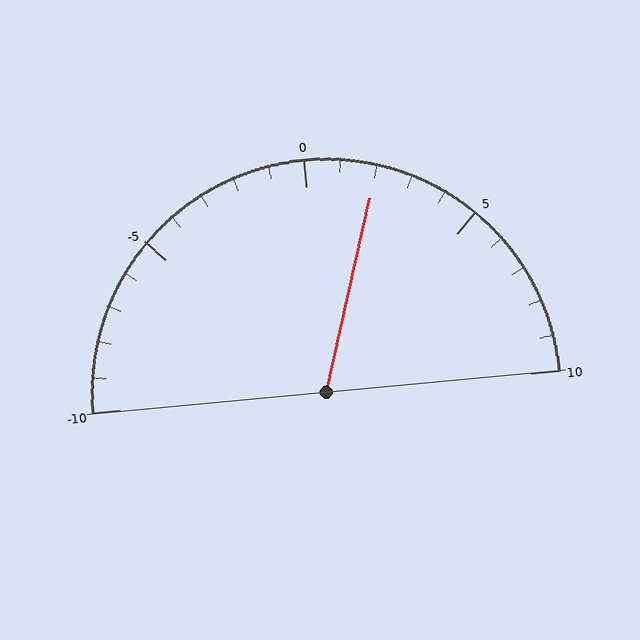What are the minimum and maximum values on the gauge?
The gauge ranges from -10 to 10.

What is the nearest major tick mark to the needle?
The nearest major tick mark is 0.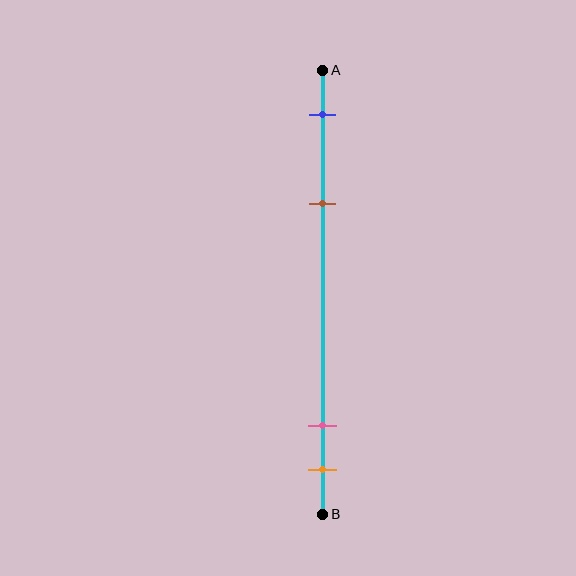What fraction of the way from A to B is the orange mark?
The orange mark is approximately 90% (0.9) of the way from A to B.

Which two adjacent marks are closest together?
The pink and orange marks are the closest adjacent pair.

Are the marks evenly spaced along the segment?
No, the marks are not evenly spaced.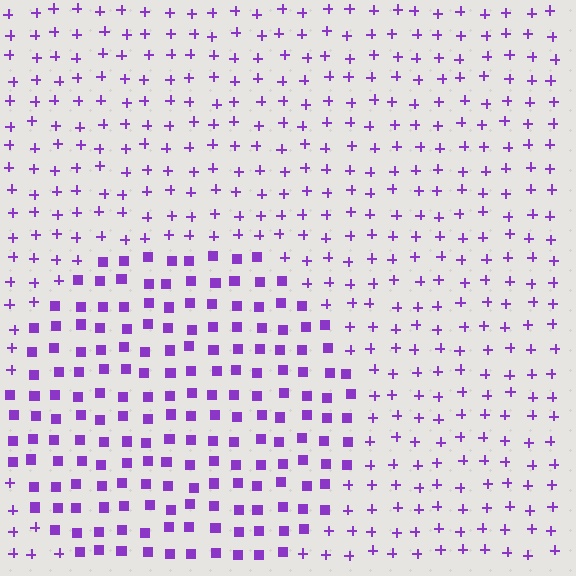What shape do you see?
I see a circle.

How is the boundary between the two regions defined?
The boundary is defined by a change in element shape: squares inside vs. plus signs outside. All elements share the same color and spacing.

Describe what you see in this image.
The image is filled with small purple elements arranged in a uniform grid. A circle-shaped region contains squares, while the surrounding area contains plus signs. The boundary is defined purely by the change in element shape.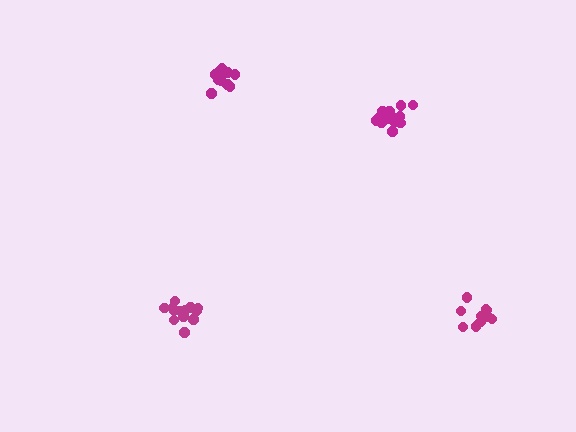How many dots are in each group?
Group 1: 15 dots, Group 2: 13 dots, Group 3: 12 dots, Group 4: 10 dots (50 total).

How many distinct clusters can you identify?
There are 4 distinct clusters.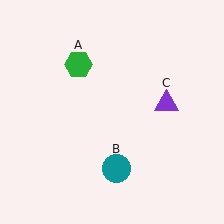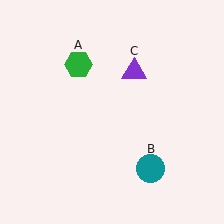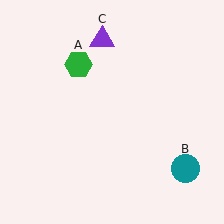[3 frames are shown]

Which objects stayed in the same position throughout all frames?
Green hexagon (object A) remained stationary.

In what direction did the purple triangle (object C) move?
The purple triangle (object C) moved up and to the left.